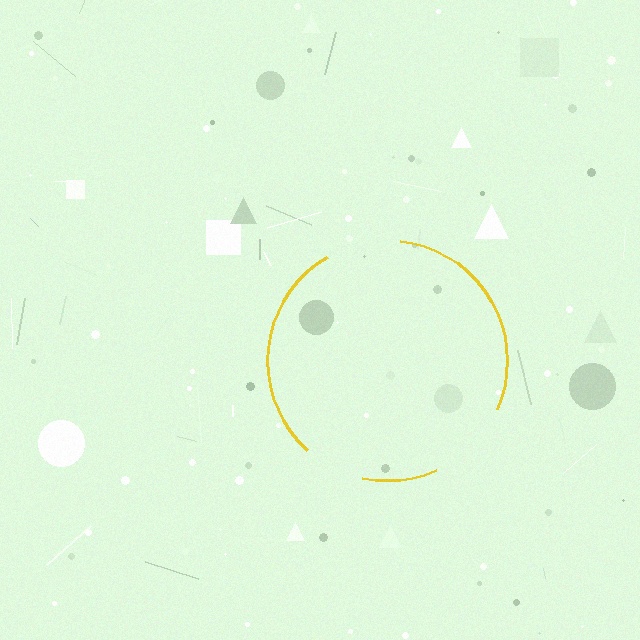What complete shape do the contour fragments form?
The contour fragments form a circle.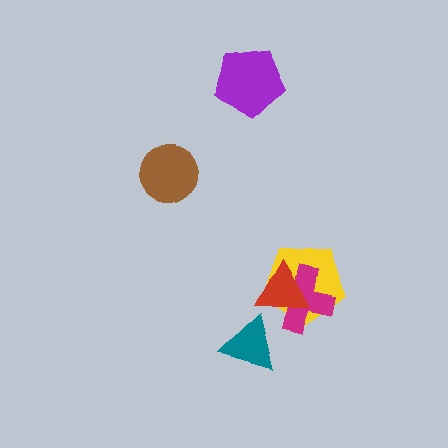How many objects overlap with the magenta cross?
2 objects overlap with the magenta cross.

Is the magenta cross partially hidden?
Yes, it is partially covered by another shape.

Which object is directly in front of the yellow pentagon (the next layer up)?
The magenta cross is directly in front of the yellow pentagon.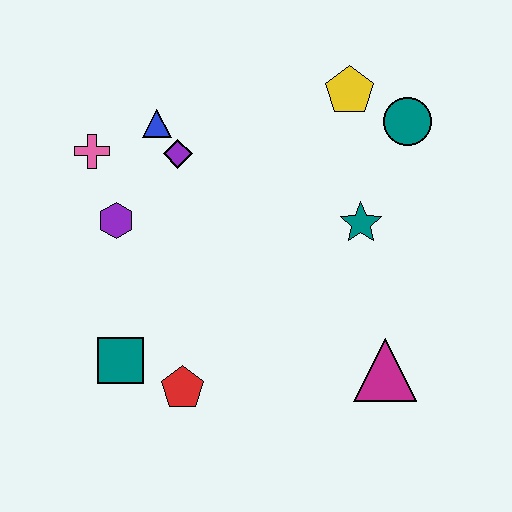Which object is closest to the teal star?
The teal circle is closest to the teal star.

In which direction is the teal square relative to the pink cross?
The teal square is below the pink cross.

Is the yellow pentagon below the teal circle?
No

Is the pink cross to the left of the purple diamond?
Yes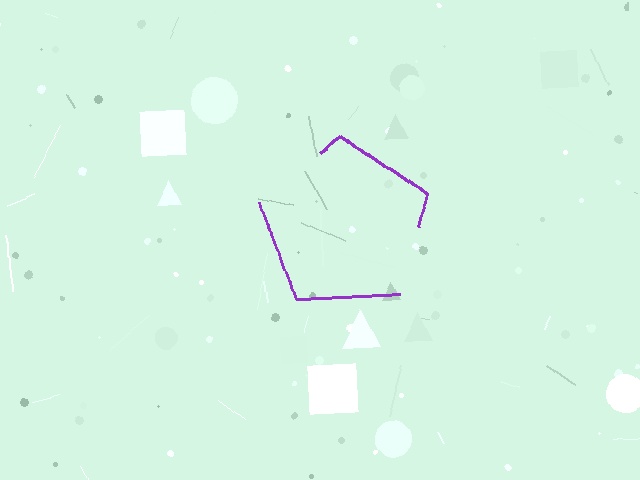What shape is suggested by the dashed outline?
The dashed outline suggests a pentagon.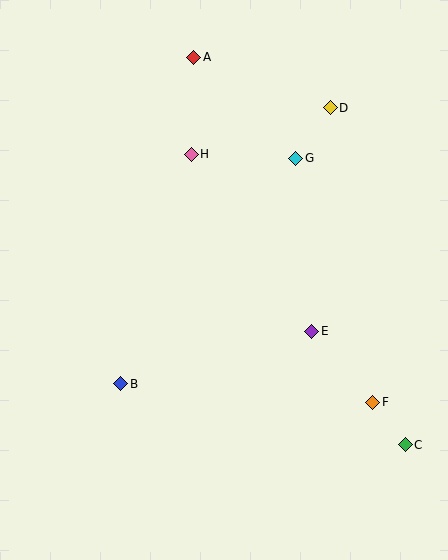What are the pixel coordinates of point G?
Point G is at (296, 158).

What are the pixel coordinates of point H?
Point H is at (191, 154).